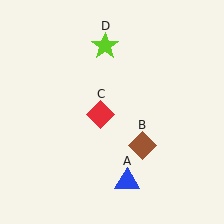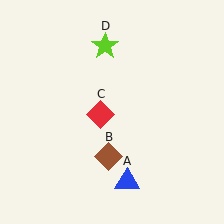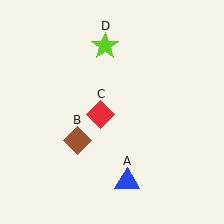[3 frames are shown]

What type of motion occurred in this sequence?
The brown diamond (object B) rotated clockwise around the center of the scene.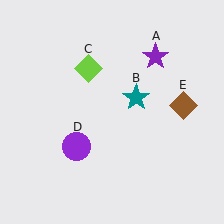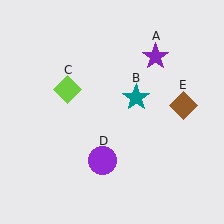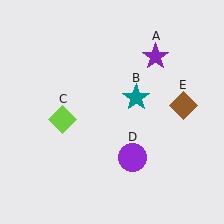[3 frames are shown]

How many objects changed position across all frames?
2 objects changed position: lime diamond (object C), purple circle (object D).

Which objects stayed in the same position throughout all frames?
Purple star (object A) and teal star (object B) and brown diamond (object E) remained stationary.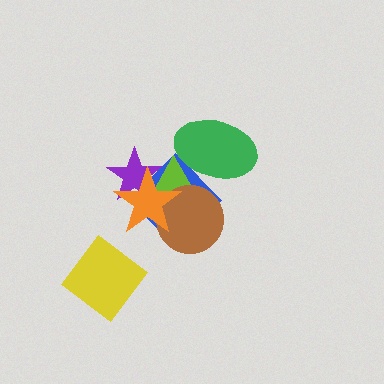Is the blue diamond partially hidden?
Yes, it is partially covered by another shape.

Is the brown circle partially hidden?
Yes, it is partially covered by another shape.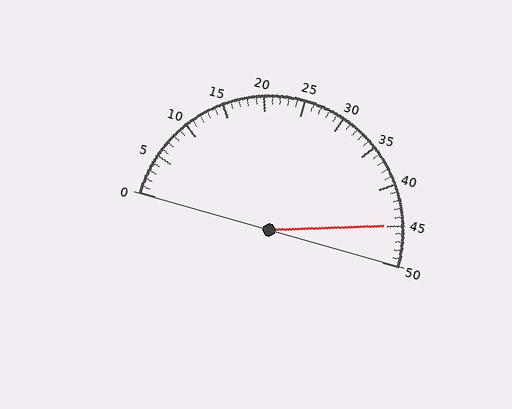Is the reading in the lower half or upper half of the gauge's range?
The reading is in the upper half of the range (0 to 50).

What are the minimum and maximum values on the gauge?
The gauge ranges from 0 to 50.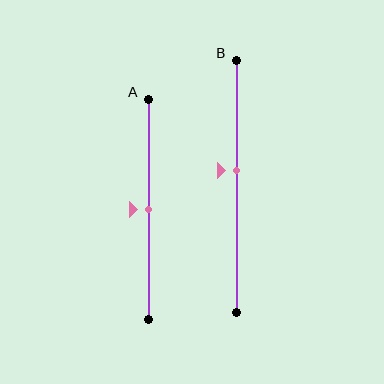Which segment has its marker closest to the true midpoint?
Segment A has its marker closest to the true midpoint.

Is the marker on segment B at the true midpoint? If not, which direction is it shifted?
No, the marker on segment B is shifted upward by about 6% of the segment length.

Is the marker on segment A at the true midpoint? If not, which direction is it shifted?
Yes, the marker on segment A is at the true midpoint.